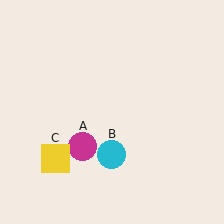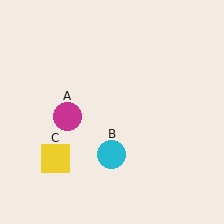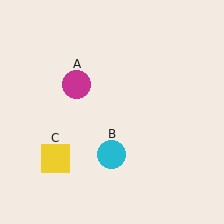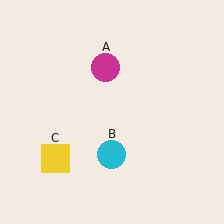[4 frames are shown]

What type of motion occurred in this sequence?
The magenta circle (object A) rotated clockwise around the center of the scene.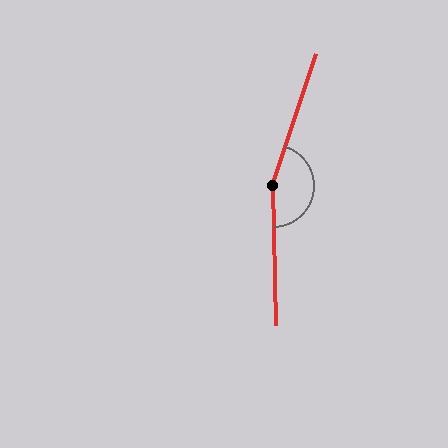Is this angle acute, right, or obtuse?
It is obtuse.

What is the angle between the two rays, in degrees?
Approximately 161 degrees.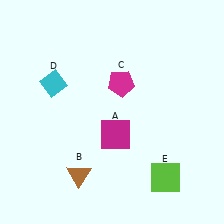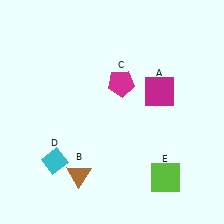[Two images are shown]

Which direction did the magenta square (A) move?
The magenta square (A) moved right.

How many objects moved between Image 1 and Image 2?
2 objects moved between the two images.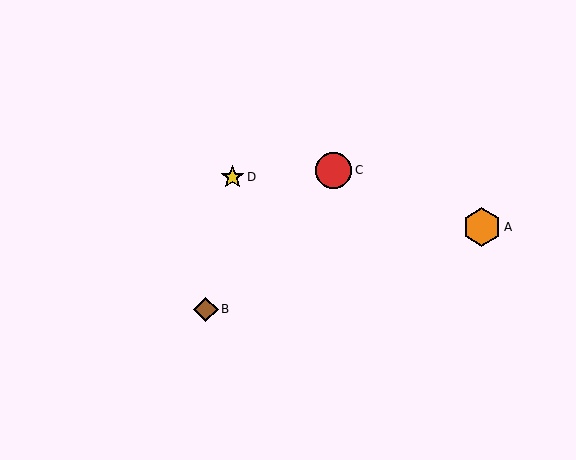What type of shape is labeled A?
Shape A is an orange hexagon.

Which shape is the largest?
The orange hexagon (labeled A) is the largest.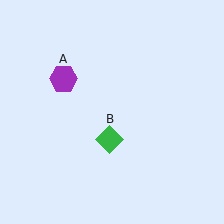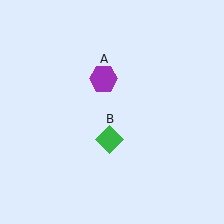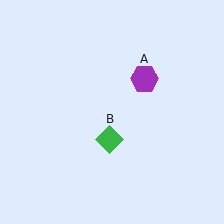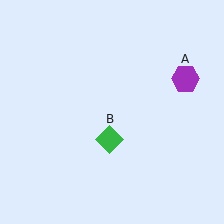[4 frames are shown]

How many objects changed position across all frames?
1 object changed position: purple hexagon (object A).